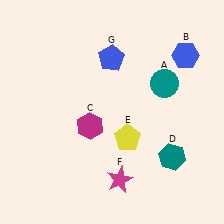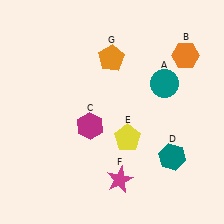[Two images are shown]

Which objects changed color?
B changed from blue to orange. G changed from blue to orange.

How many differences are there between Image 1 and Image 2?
There are 2 differences between the two images.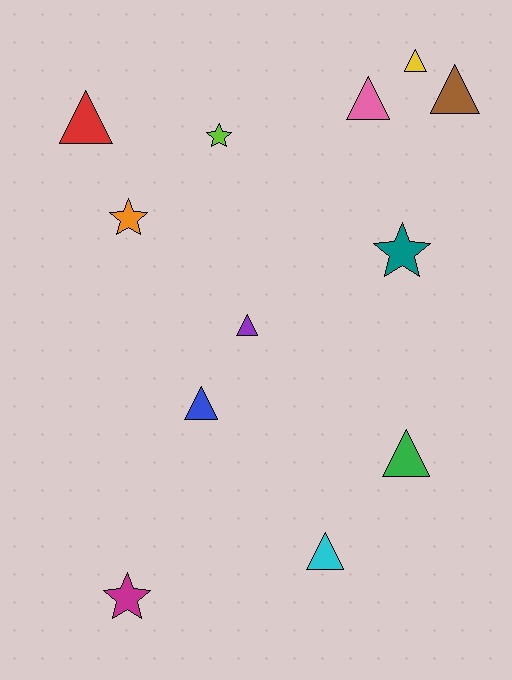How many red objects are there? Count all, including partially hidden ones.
There is 1 red object.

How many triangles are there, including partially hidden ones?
There are 8 triangles.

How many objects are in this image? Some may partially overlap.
There are 12 objects.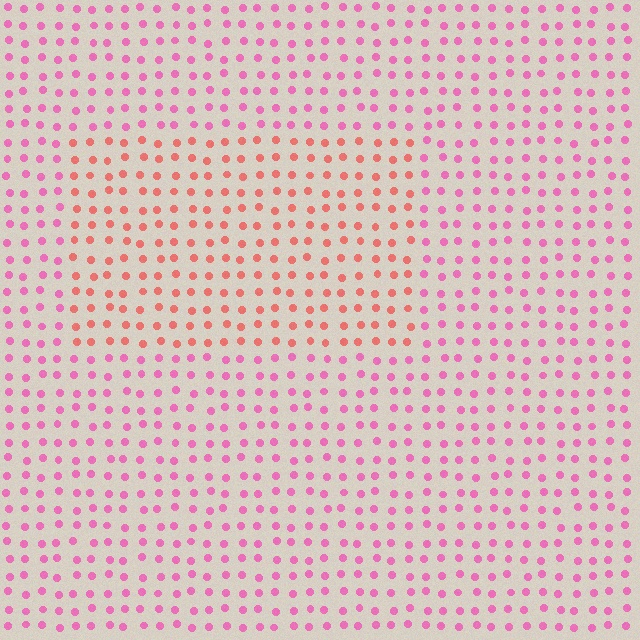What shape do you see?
I see a rectangle.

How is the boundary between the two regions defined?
The boundary is defined purely by a slight shift in hue (about 38 degrees). Spacing, size, and orientation are identical on both sides.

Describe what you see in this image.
The image is filled with small pink elements in a uniform arrangement. A rectangle-shaped region is visible where the elements are tinted to a slightly different hue, forming a subtle color boundary.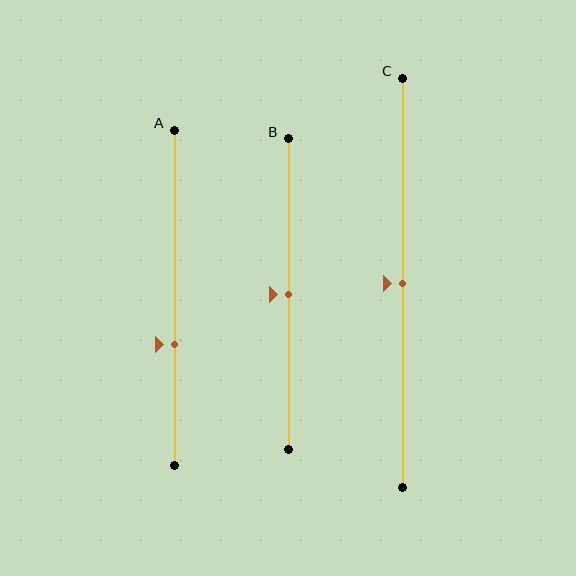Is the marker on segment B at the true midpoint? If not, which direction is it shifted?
Yes, the marker on segment B is at the true midpoint.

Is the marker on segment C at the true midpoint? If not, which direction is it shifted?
Yes, the marker on segment C is at the true midpoint.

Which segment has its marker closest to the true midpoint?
Segment B has its marker closest to the true midpoint.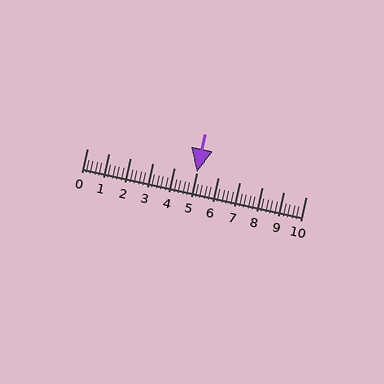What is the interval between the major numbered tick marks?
The major tick marks are spaced 1 units apart.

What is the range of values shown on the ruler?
The ruler shows values from 0 to 10.